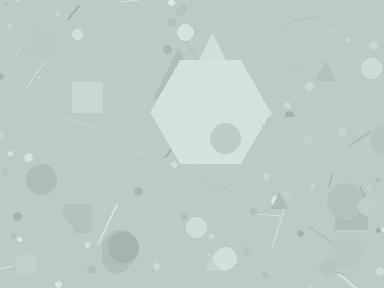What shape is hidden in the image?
A hexagon is hidden in the image.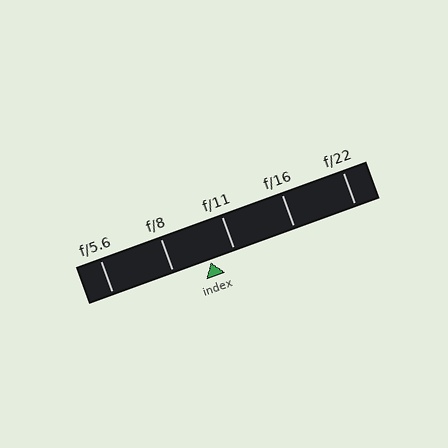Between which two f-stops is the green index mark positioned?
The index mark is between f/8 and f/11.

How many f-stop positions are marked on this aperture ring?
There are 5 f-stop positions marked.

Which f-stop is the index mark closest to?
The index mark is closest to f/11.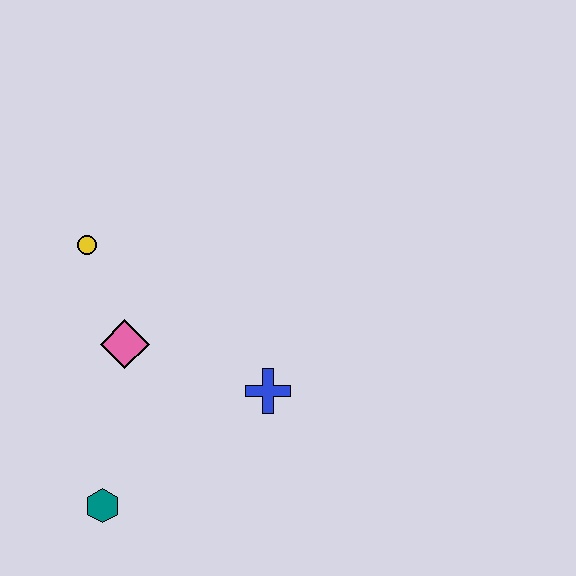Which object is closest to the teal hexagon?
The pink diamond is closest to the teal hexagon.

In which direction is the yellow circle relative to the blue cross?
The yellow circle is to the left of the blue cross.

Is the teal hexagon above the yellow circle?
No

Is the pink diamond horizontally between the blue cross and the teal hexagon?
Yes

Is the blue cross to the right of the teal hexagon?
Yes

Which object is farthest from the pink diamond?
The teal hexagon is farthest from the pink diamond.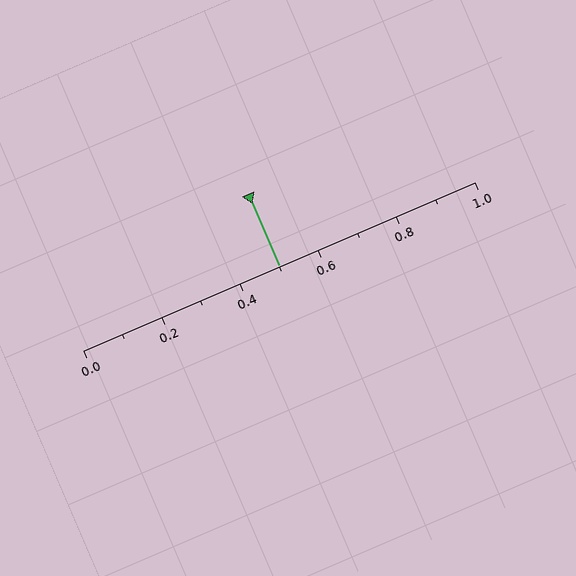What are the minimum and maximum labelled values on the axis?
The axis runs from 0.0 to 1.0.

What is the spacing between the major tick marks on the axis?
The major ticks are spaced 0.2 apart.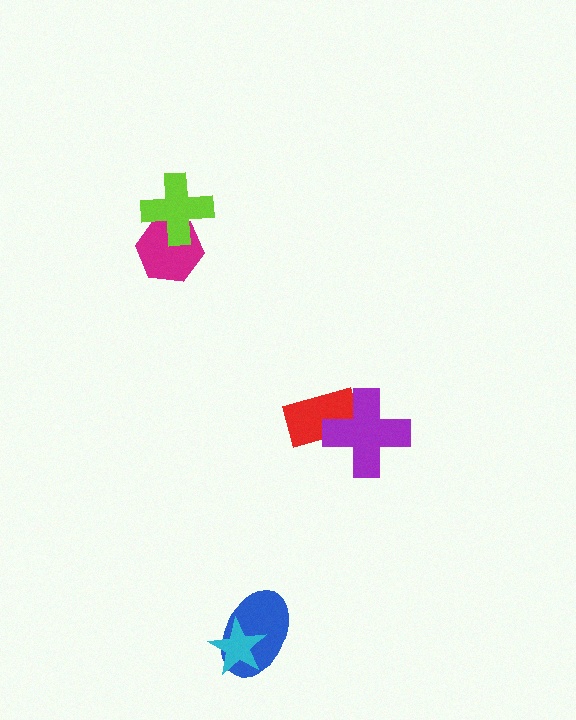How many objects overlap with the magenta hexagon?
1 object overlaps with the magenta hexagon.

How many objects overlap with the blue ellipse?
1 object overlaps with the blue ellipse.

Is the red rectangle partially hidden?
Yes, it is partially covered by another shape.